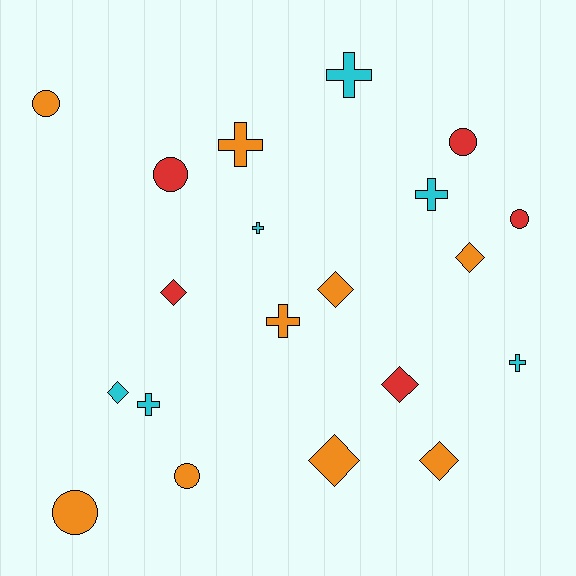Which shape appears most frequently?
Diamond, with 7 objects.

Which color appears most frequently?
Orange, with 9 objects.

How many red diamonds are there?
There are 2 red diamonds.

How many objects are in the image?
There are 20 objects.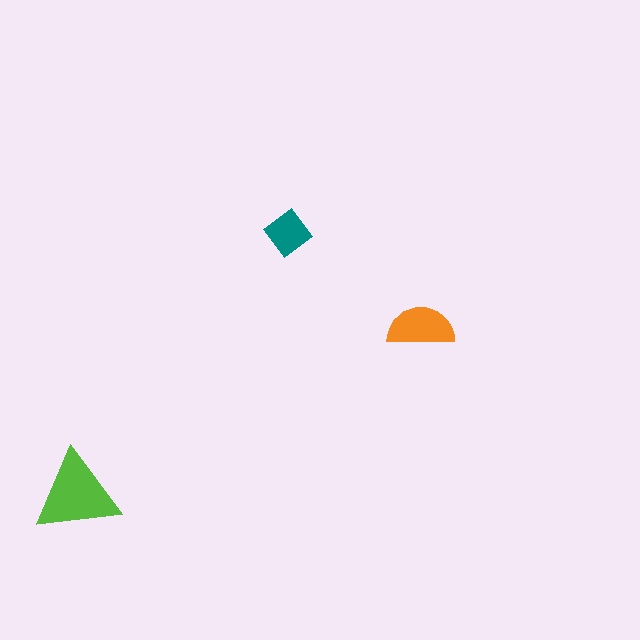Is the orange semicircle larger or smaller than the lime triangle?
Smaller.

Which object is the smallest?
The teal diamond.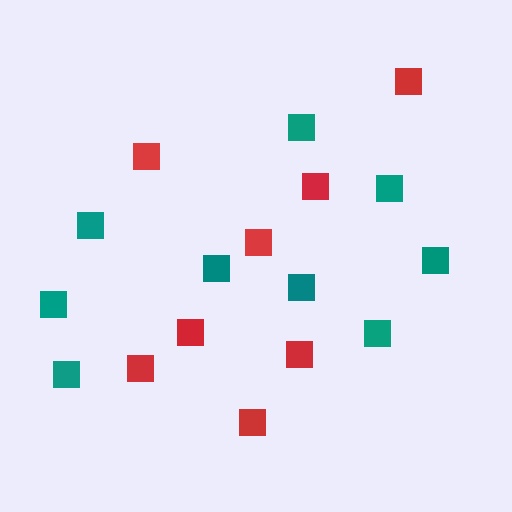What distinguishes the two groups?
There are 2 groups: one group of red squares (8) and one group of teal squares (9).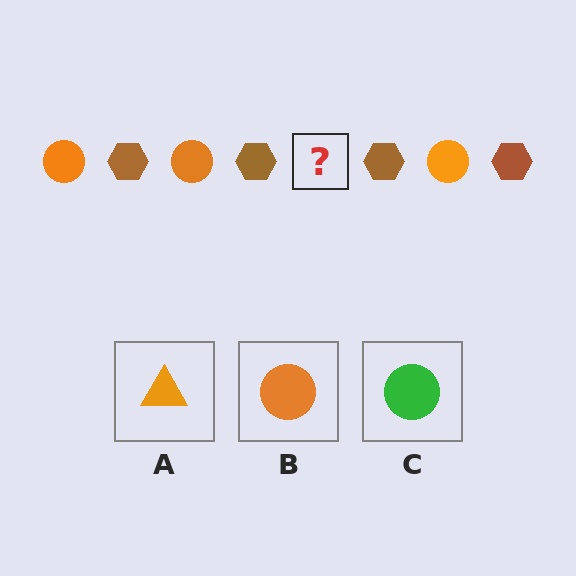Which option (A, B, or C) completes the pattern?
B.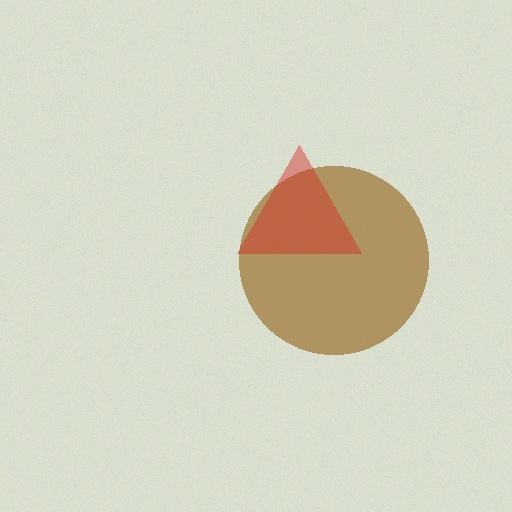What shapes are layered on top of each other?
The layered shapes are: a brown circle, a red triangle.